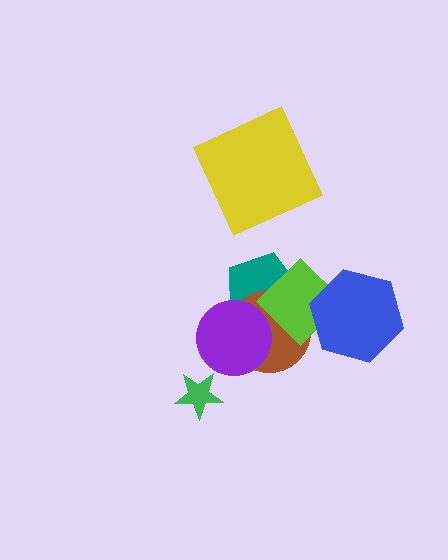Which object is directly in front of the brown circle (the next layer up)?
The lime diamond is directly in front of the brown circle.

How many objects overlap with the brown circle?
3 objects overlap with the brown circle.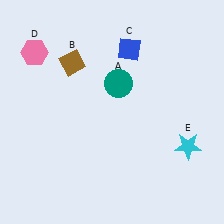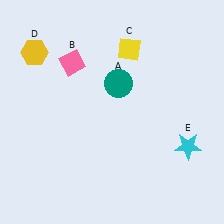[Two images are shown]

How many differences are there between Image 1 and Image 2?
There are 3 differences between the two images.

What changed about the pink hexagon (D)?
In Image 1, D is pink. In Image 2, it changed to yellow.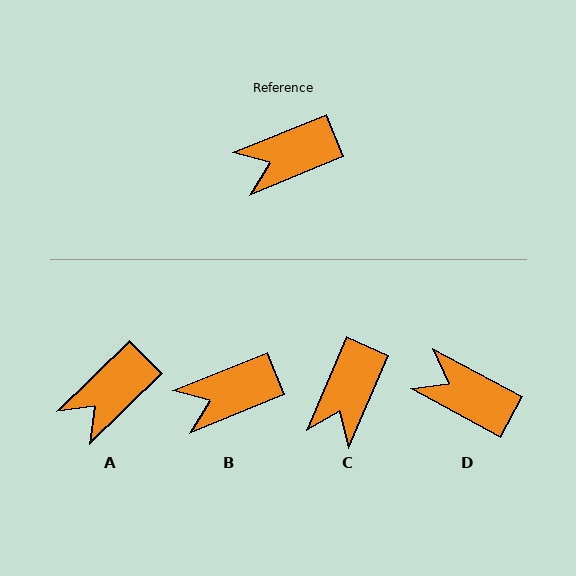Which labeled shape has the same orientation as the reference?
B.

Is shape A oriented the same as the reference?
No, it is off by about 22 degrees.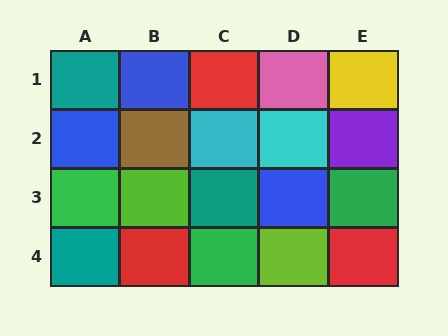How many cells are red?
3 cells are red.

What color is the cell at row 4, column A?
Teal.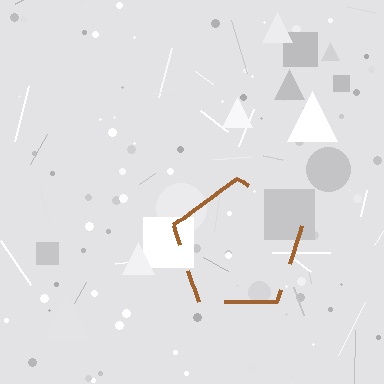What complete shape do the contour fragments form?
The contour fragments form a pentagon.